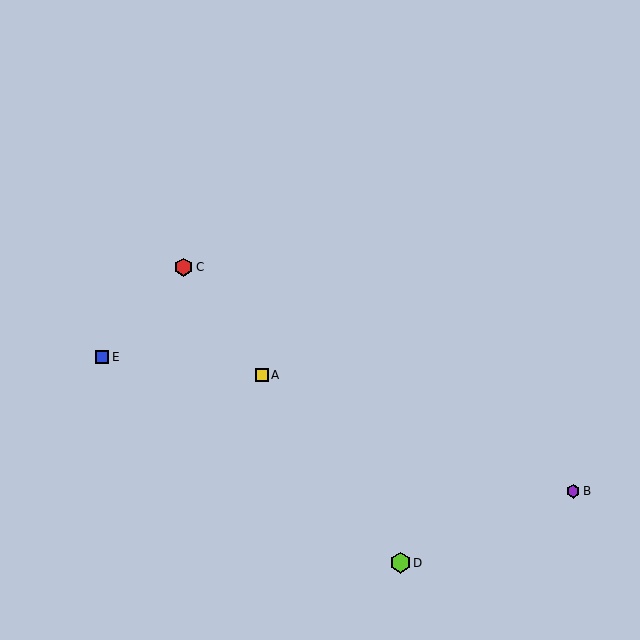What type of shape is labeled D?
Shape D is a lime hexagon.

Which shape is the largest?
The lime hexagon (labeled D) is the largest.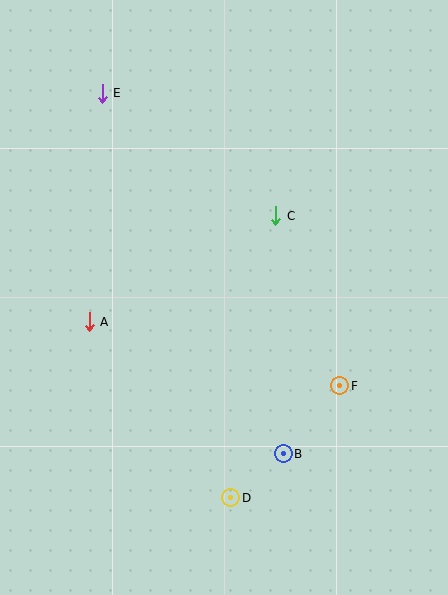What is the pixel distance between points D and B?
The distance between D and B is 69 pixels.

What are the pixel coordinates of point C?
Point C is at (276, 216).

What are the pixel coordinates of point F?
Point F is at (340, 386).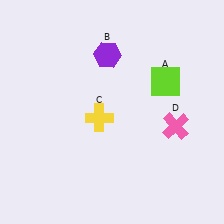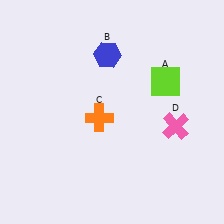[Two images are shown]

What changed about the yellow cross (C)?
In Image 1, C is yellow. In Image 2, it changed to orange.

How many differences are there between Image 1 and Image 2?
There are 2 differences between the two images.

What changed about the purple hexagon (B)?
In Image 1, B is purple. In Image 2, it changed to blue.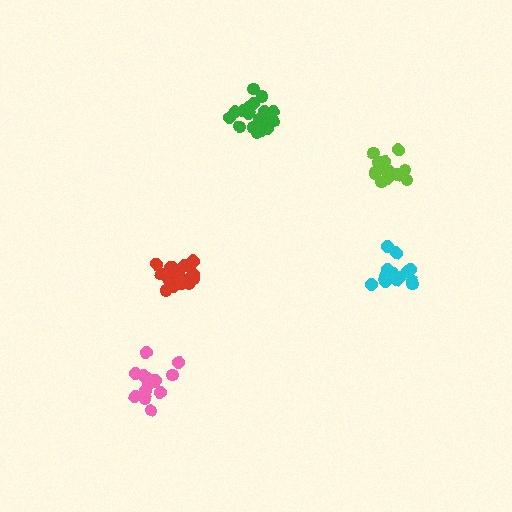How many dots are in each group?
Group 1: 19 dots, Group 2: 14 dots, Group 3: 14 dots, Group 4: 20 dots, Group 5: 15 dots (82 total).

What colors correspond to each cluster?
The clusters are colored: red, cyan, lime, green, pink.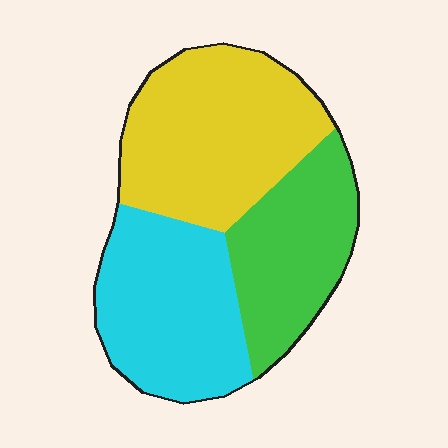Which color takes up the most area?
Yellow, at roughly 40%.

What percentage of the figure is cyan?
Cyan covers 33% of the figure.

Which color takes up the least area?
Green, at roughly 25%.